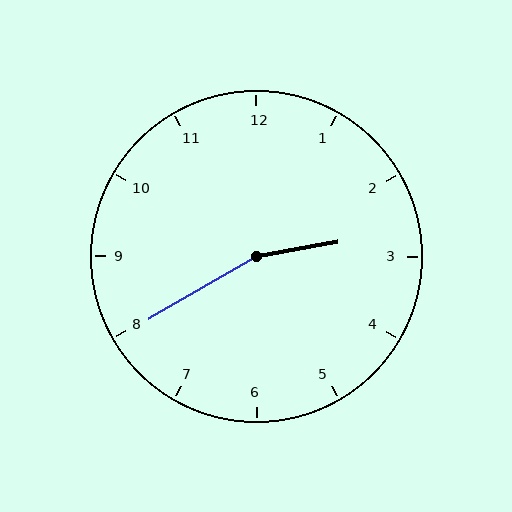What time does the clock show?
2:40.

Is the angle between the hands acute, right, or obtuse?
It is obtuse.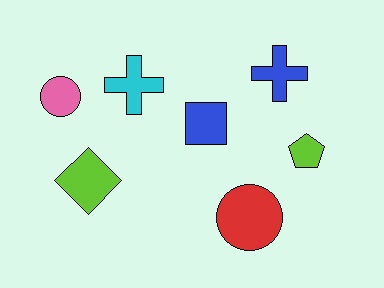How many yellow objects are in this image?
There are no yellow objects.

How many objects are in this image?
There are 7 objects.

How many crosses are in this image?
There are 2 crosses.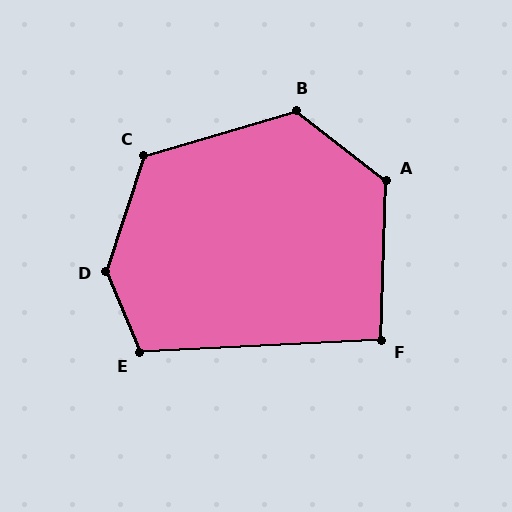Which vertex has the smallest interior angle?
F, at approximately 95 degrees.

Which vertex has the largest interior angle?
D, at approximately 139 degrees.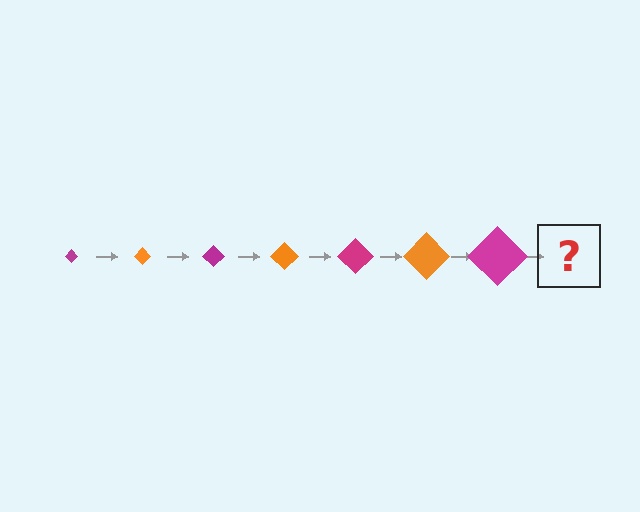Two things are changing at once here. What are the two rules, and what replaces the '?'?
The two rules are that the diamond grows larger each step and the color cycles through magenta and orange. The '?' should be an orange diamond, larger than the previous one.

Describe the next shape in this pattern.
It should be an orange diamond, larger than the previous one.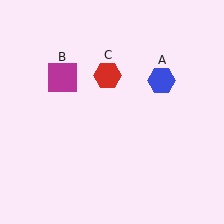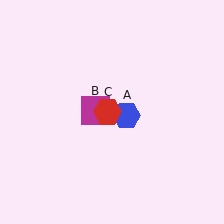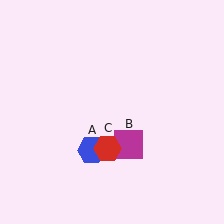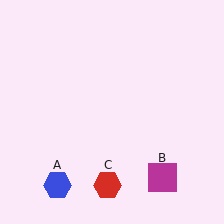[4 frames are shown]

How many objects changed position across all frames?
3 objects changed position: blue hexagon (object A), magenta square (object B), red hexagon (object C).